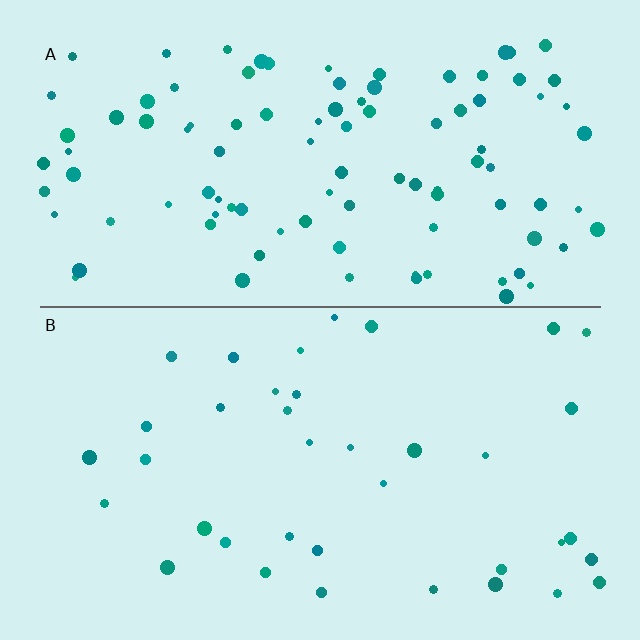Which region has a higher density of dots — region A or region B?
A (the top).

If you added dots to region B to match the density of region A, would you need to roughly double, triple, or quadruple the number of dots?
Approximately triple.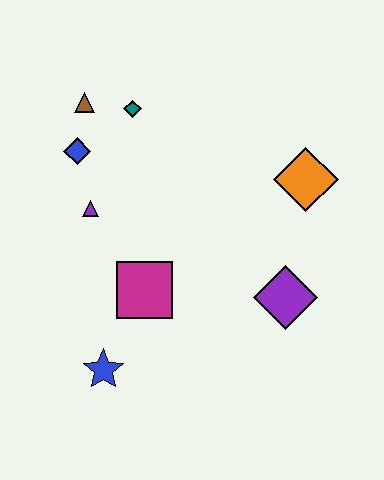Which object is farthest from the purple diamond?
The brown triangle is farthest from the purple diamond.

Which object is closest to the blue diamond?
The brown triangle is closest to the blue diamond.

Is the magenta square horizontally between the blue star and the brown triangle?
No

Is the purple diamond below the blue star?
No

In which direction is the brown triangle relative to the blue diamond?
The brown triangle is above the blue diamond.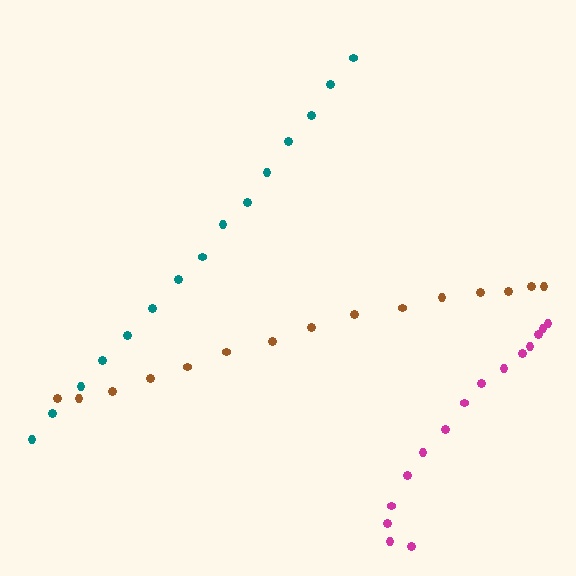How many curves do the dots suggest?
There are 3 distinct paths.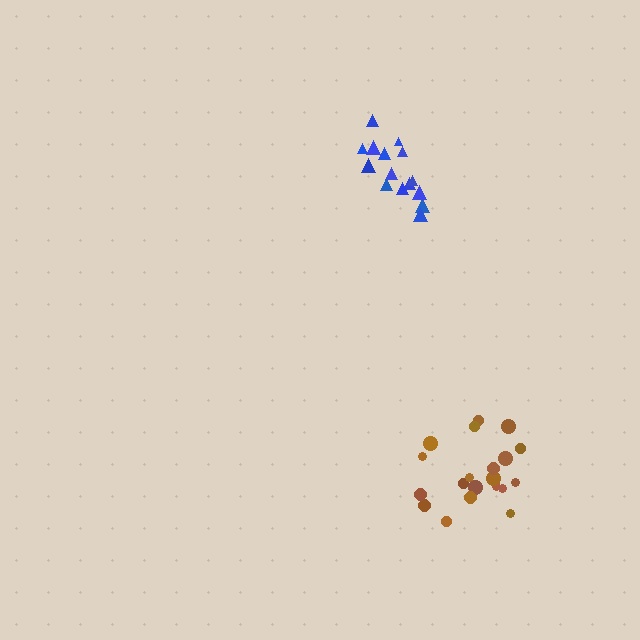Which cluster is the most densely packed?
Blue.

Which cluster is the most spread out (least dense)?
Brown.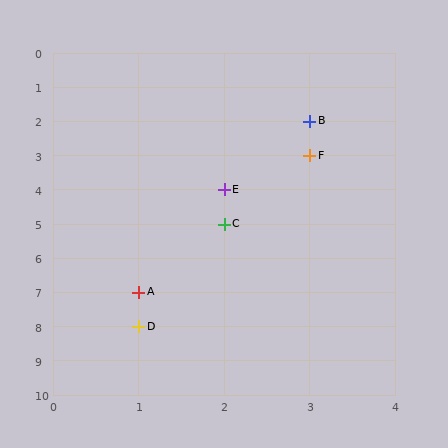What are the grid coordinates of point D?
Point D is at grid coordinates (1, 8).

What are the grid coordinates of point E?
Point E is at grid coordinates (2, 4).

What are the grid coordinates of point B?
Point B is at grid coordinates (3, 2).